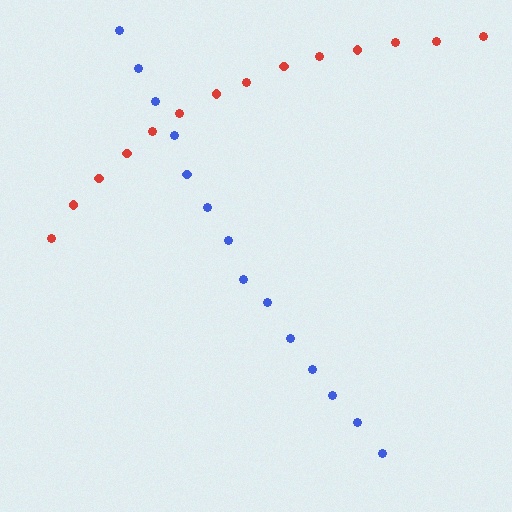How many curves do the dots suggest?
There are 2 distinct paths.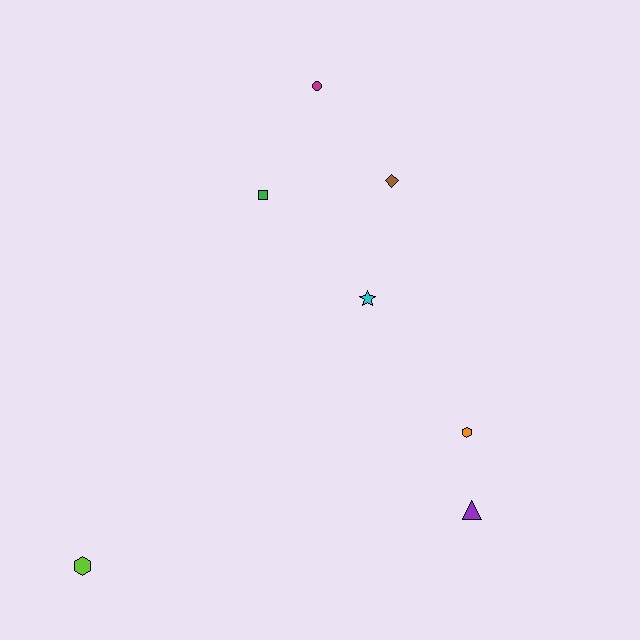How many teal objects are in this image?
There are no teal objects.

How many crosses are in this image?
There are no crosses.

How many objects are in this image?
There are 7 objects.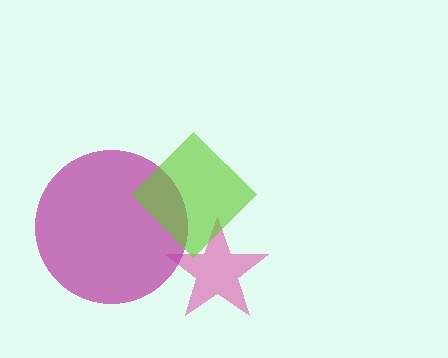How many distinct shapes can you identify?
There are 3 distinct shapes: a pink star, a magenta circle, a lime diamond.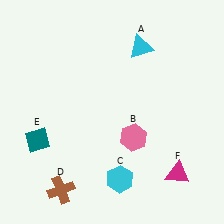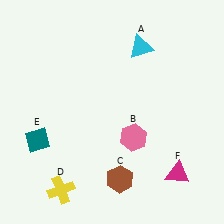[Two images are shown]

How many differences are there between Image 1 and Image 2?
There are 2 differences between the two images.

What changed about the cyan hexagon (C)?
In Image 1, C is cyan. In Image 2, it changed to brown.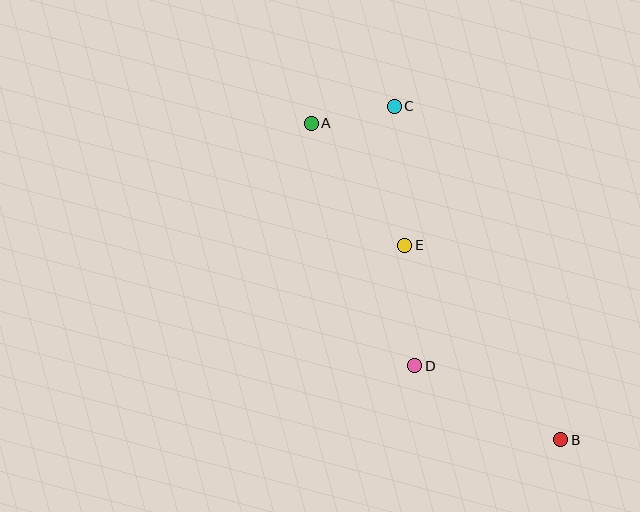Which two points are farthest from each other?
Points A and B are farthest from each other.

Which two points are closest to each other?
Points A and C are closest to each other.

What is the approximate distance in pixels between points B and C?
The distance between B and C is approximately 373 pixels.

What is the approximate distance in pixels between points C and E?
The distance between C and E is approximately 139 pixels.